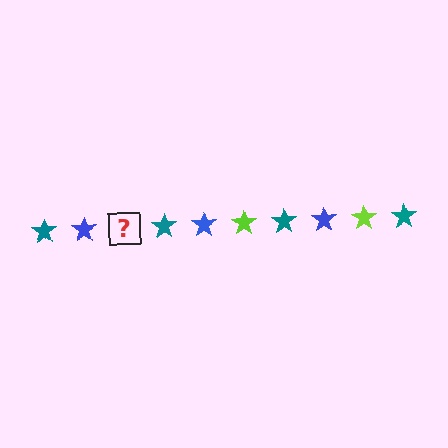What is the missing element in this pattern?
The missing element is a lime star.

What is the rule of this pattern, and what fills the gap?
The rule is that the pattern cycles through teal, blue, lime stars. The gap should be filled with a lime star.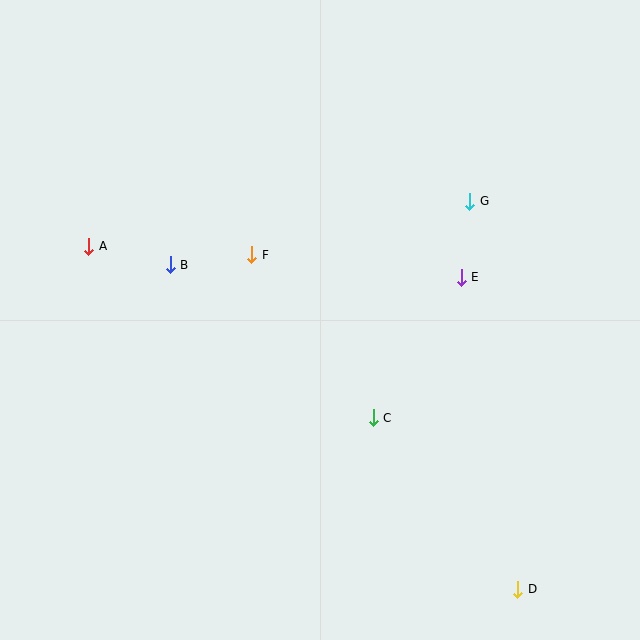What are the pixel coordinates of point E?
Point E is at (461, 277).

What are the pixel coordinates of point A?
Point A is at (89, 246).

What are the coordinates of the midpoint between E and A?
The midpoint between E and A is at (275, 262).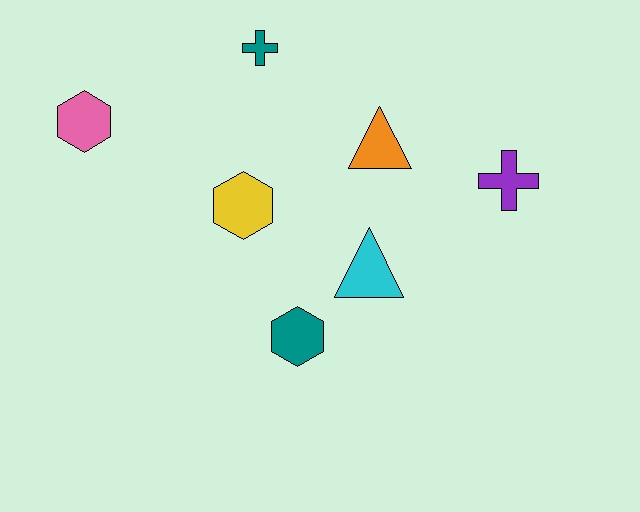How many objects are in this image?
There are 7 objects.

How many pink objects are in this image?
There is 1 pink object.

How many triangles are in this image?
There are 2 triangles.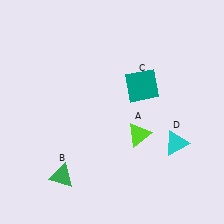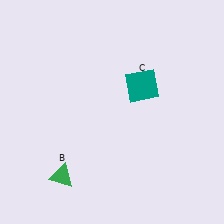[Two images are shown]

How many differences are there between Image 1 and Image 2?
There are 2 differences between the two images.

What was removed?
The cyan triangle (D), the lime triangle (A) were removed in Image 2.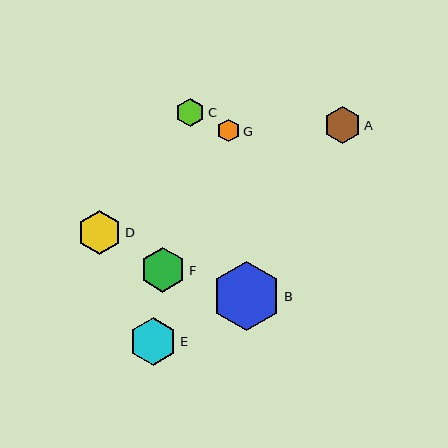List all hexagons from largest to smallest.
From largest to smallest: B, E, F, D, A, C, G.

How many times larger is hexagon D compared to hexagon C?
Hexagon D is approximately 1.6 times the size of hexagon C.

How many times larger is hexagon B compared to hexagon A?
Hexagon B is approximately 1.8 times the size of hexagon A.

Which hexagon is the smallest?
Hexagon G is the smallest with a size of approximately 23 pixels.